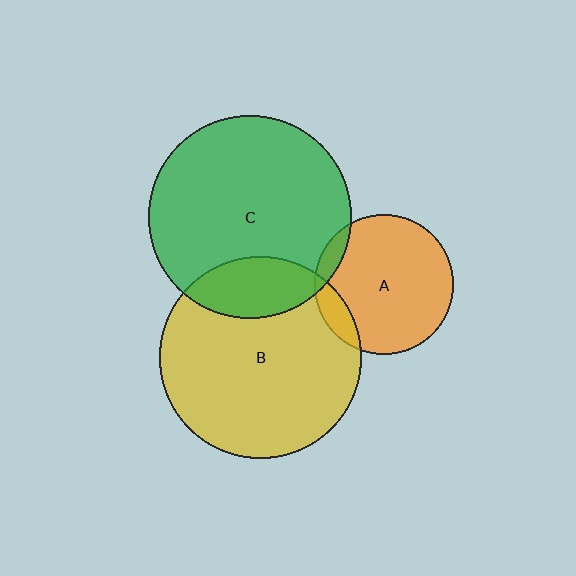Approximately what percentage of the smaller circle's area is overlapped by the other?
Approximately 10%.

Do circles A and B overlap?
Yes.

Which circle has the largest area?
Circle C (green).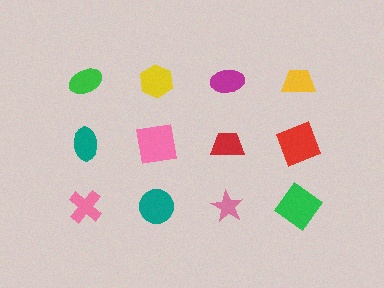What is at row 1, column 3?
A magenta ellipse.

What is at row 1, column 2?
A yellow hexagon.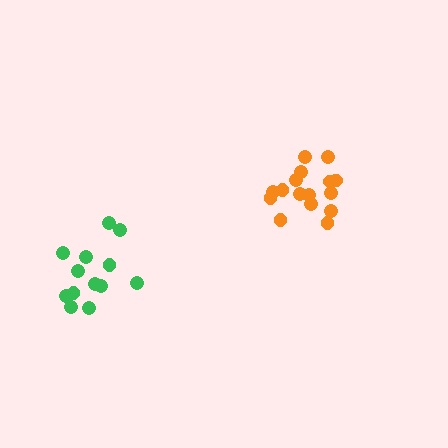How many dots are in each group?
Group 1: 16 dots, Group 2: 13 dots (29 total).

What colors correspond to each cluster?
The clusters are colored: orange, green.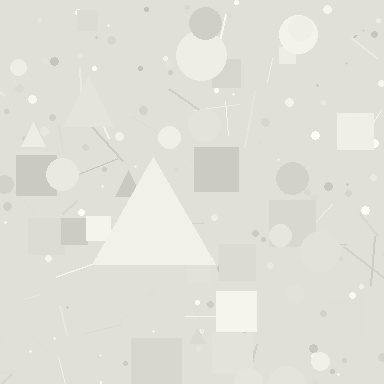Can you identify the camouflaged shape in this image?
The camouflaged shape is a triangle.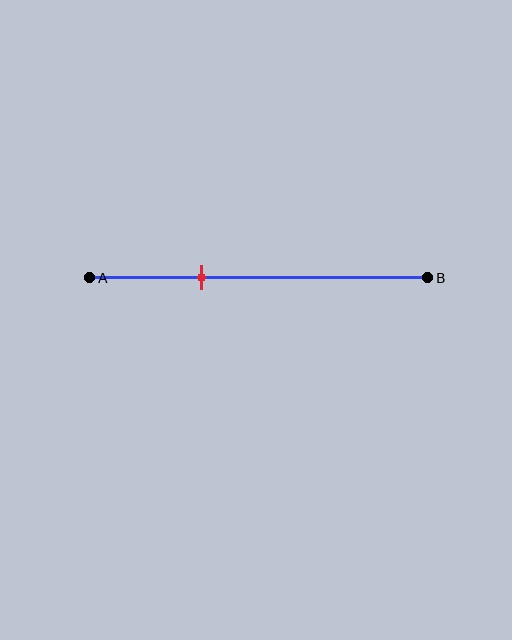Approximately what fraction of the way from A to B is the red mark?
The red mark is approximately 35% of the way from A to B.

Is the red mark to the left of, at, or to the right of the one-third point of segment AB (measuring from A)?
The red mark is approximately at the one-third point of segment AB.